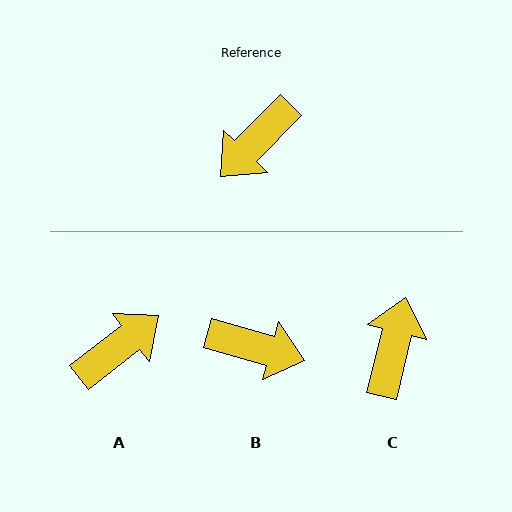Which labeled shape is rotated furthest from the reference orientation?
A, about 172 degrees away.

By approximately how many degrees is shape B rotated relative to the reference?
Approximately 119 degrees counter-clockwise.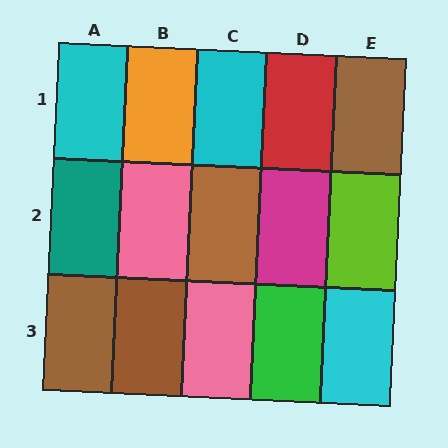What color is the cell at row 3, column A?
Brown.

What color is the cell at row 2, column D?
Magenta.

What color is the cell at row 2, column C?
Brown.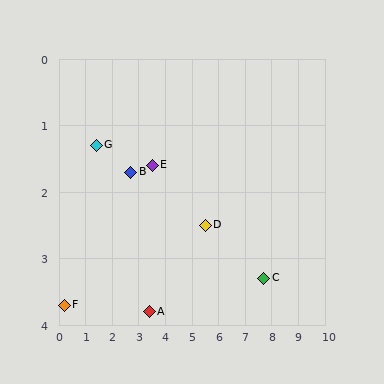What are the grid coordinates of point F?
Point F is at approximately (0.2, 3.7).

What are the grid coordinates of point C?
Point C is at approximately (7.7, 3.3).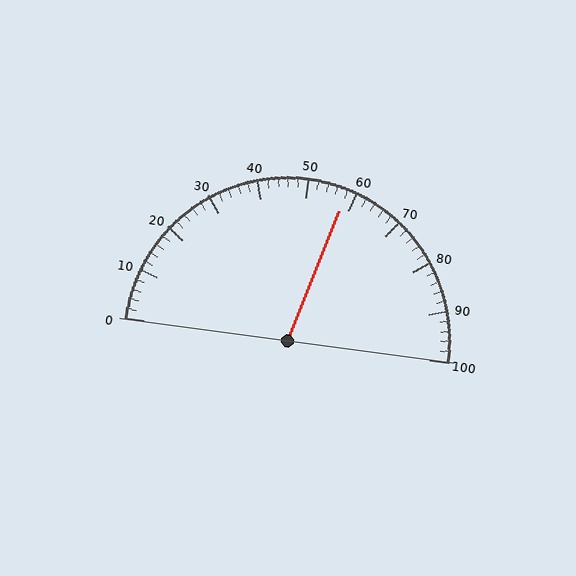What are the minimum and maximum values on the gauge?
The gauge ranges from 0 to 100.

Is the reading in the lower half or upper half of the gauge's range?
The reading is in the upper half of the range (0 to 100).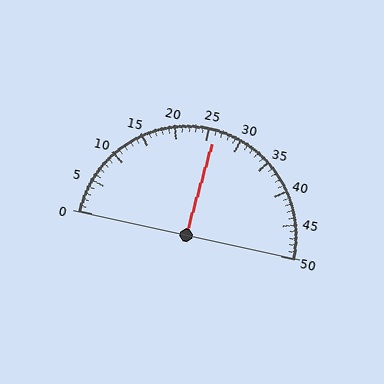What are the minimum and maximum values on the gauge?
The gauge ranges from 0 to 50.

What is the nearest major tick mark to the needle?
The nearest major tick mark is 25.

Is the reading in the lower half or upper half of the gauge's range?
The reading is in the upper half of the range (0 to 50).